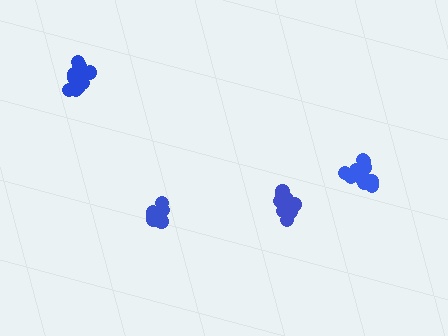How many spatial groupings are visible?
There are 4 spatial groupings.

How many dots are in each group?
Group 1: 12 dots, Group 2: 13 dots, Group 3: 14 dots, Group 4: 9 dots (48 total).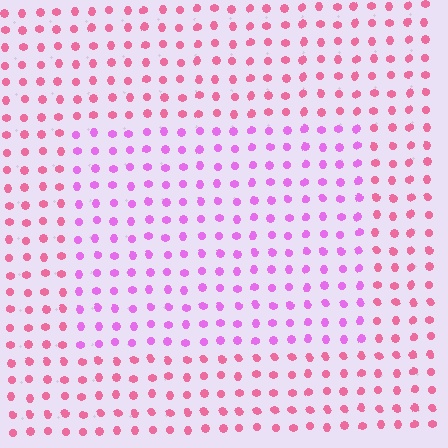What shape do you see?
I see a rectangle.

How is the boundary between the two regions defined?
The boundary is defined purely by a slight shift in hue (about 40 degrees). Spacing, size, and orientation are identical on both sides.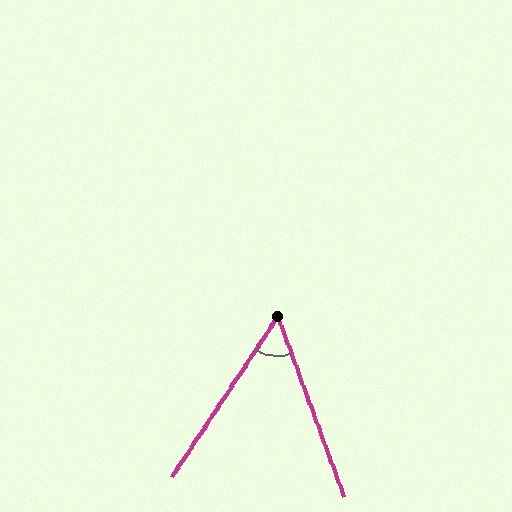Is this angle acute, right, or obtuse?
It is acute.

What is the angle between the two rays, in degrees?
Approximately 54 degrees.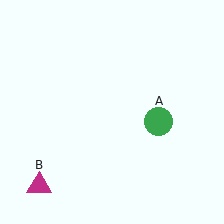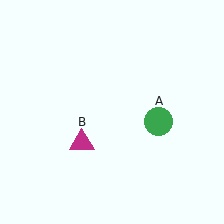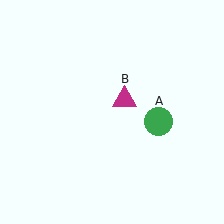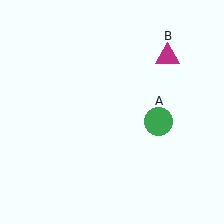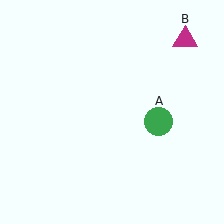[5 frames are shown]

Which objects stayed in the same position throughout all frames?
Green circle (object A) remained stationary.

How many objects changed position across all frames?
1 object changed position: magenta triangle (object B).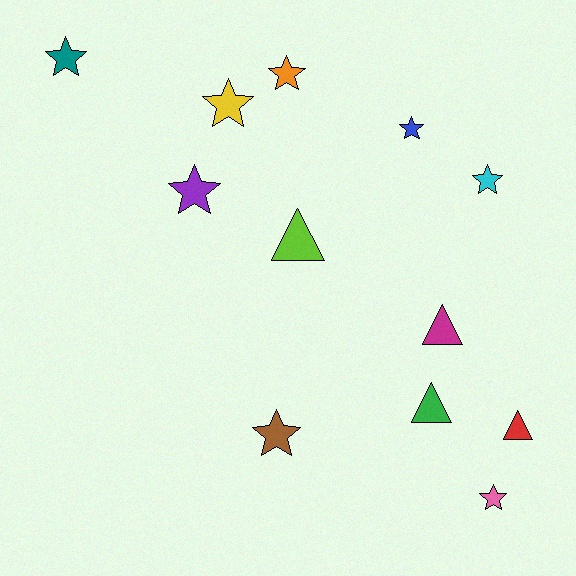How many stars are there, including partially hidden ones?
There are 8 stars.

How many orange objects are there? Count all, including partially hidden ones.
There is 1 orange object.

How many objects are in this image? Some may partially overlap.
There are 12 objects.